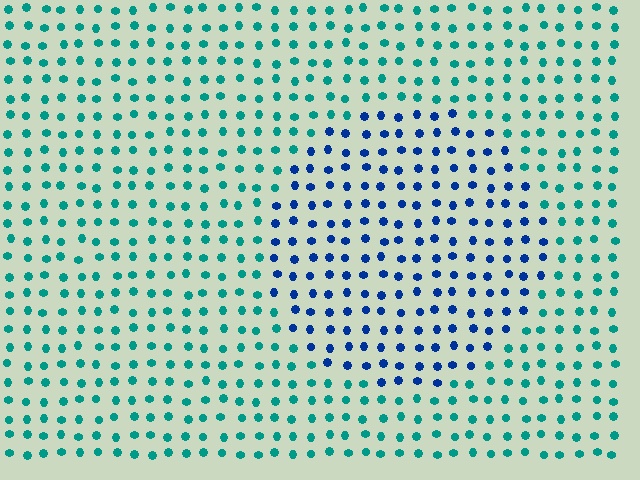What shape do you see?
I see a circle.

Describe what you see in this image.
The image is filled with small teal elements in a uniform arrangement. A circle-shaped region is visible where the elements are tinted to a slightly different hue, forming a subtle color boundary.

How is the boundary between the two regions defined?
The boundary is defined purely by a slight shift in hue (about 48 degrees). Spacing, size, and orientation are identical on both sides.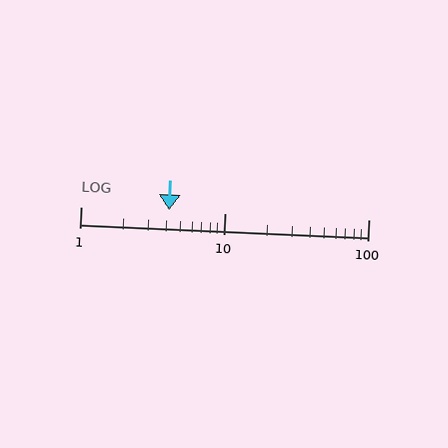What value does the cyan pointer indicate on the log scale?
The pointer indicates approximately 4.1.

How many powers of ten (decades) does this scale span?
The scale spans 2 decades, from 1 to 100.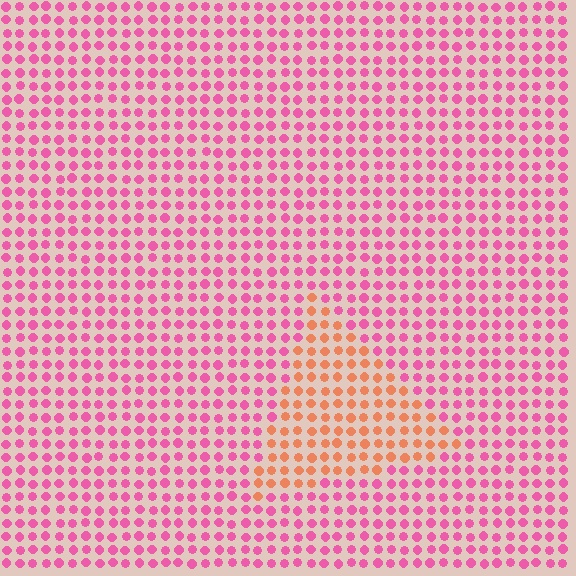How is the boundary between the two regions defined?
The boundary is defined purely by a slight shift in hue (about 49 degrees). Spacing, size, and orientation are identical on both sides.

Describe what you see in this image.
The image is filled with small pink elements in a uniform arrangement. A triangle-shaped region is visible where the elements are tinted to a slightly different hue, forming a subtle color boundary.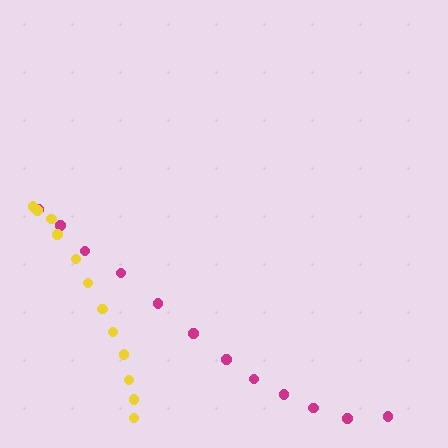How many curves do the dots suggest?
There are 2 distinct paths.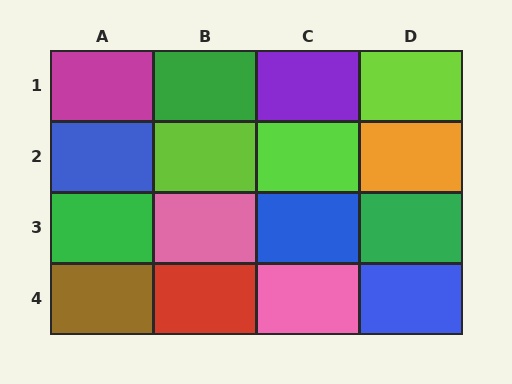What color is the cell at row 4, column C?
Pink.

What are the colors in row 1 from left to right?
Magenta, green, purple, lime.